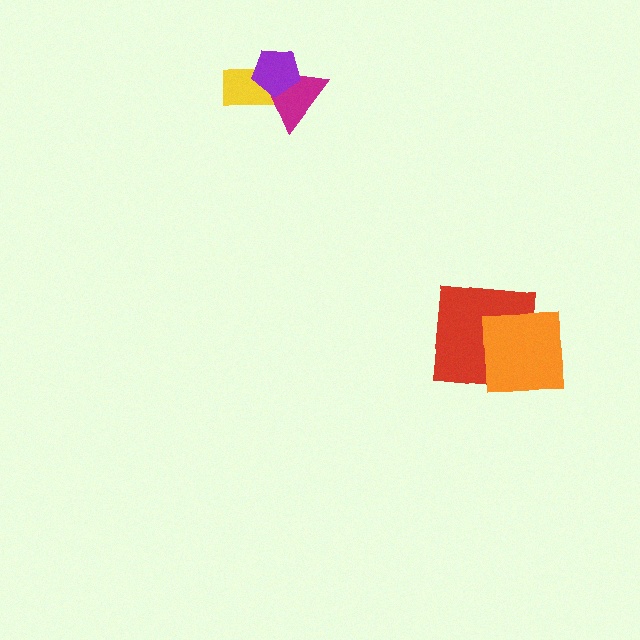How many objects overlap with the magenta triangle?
2 objects overlap with the magenta triangle.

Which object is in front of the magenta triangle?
The purple pentagon is in front of the magenta triangle.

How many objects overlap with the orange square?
1 object overlaps with the orange square.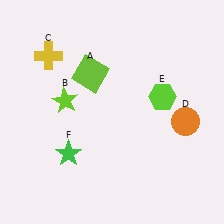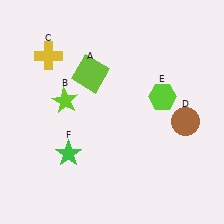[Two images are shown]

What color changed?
The circle (D) changed from orange in Image 1 to brown in Image 2.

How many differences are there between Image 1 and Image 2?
There is 1 difference between the two images.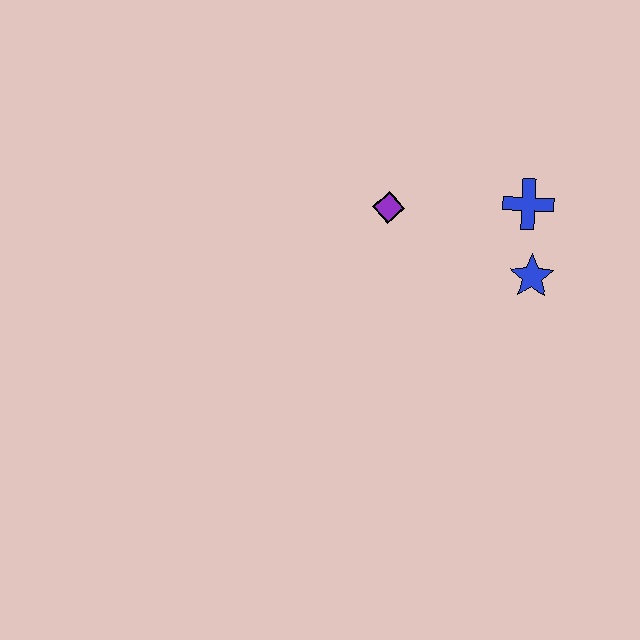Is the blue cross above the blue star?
Yes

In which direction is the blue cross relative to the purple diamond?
The blue cross is to the right of the purple diamond.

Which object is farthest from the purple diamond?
The blue star is farthest from the purple diamond.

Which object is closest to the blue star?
The blue cross is closest to the blue star.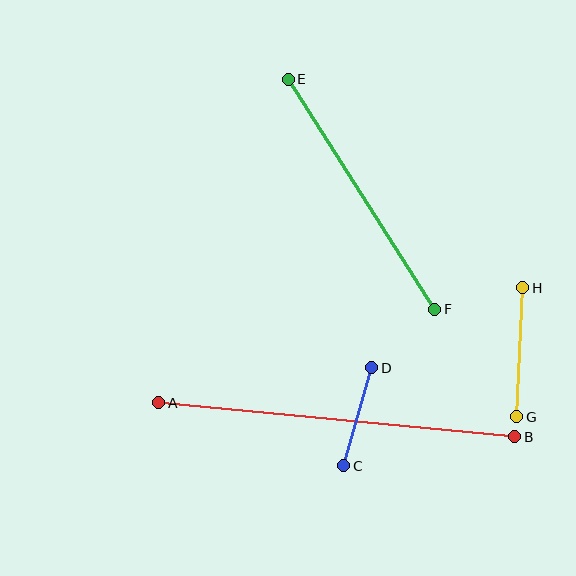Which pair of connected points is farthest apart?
Points A and B are farthest apart.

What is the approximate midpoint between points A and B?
The midpoint is at approximately (337, 420) pixels.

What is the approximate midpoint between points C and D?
The midpoint is at approximately (358, 417) pixels.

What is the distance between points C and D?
The distance is approximately 102 pixels.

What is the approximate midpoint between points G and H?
The midpoint is at approximately (520, 352) pixels.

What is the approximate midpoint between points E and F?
The midpoint is at approximately (361, 194) pixels.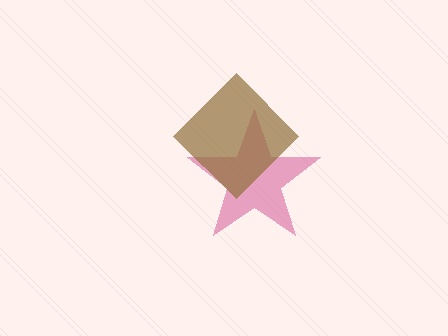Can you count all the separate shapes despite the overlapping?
Yes, there are 2 separate shapes.